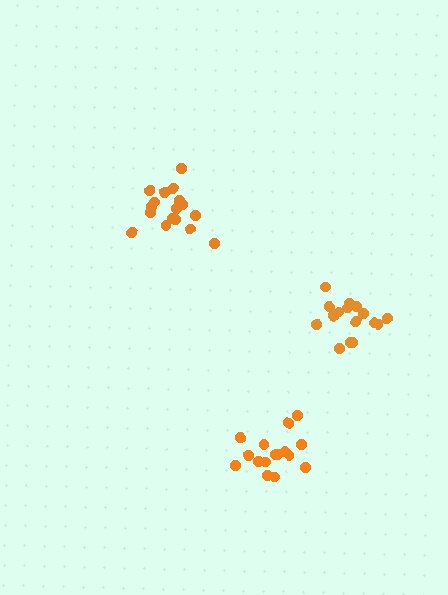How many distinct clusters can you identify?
There are 3 distinct clusters.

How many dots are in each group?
Group 1: 16 dots, Group 2: 17 dots, Group 3: 16 dots (49 total).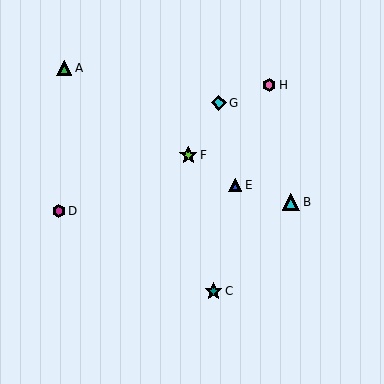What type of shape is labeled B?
Shape B is a cyan triangle.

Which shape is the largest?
The lime star (labeled F) is the largest.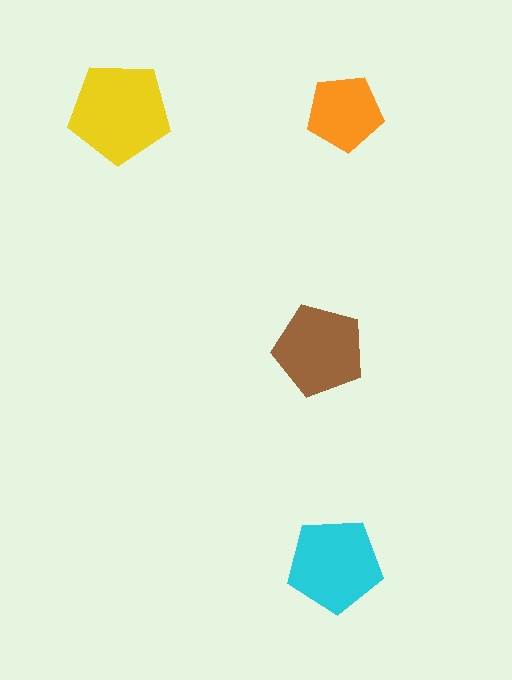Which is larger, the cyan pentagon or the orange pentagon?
The cyan one.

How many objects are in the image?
There are 4 objects in the image.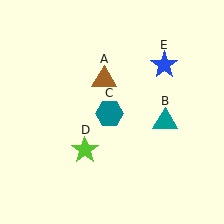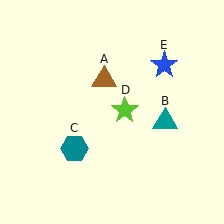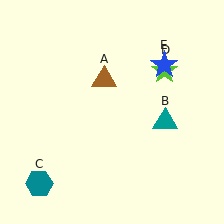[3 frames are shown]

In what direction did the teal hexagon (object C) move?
The teal hexagon (object C) moved down and to the left.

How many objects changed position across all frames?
2 objects changed position: teal hexagon (object C), lime star (object D).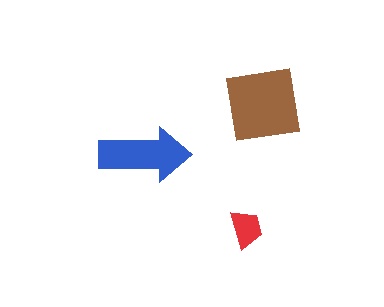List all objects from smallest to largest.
The red trapezoid, the blue arrow, the brown square.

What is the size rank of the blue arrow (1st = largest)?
2nd.